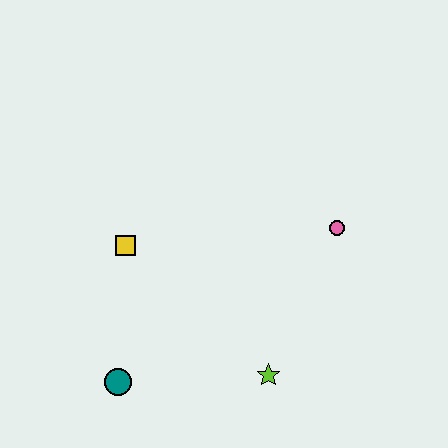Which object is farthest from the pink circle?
The teal circle is farthest from the pink circle.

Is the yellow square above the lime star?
Yes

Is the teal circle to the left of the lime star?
Yes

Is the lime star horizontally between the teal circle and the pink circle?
Yes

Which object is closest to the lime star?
The teal circle is closest to the lime star.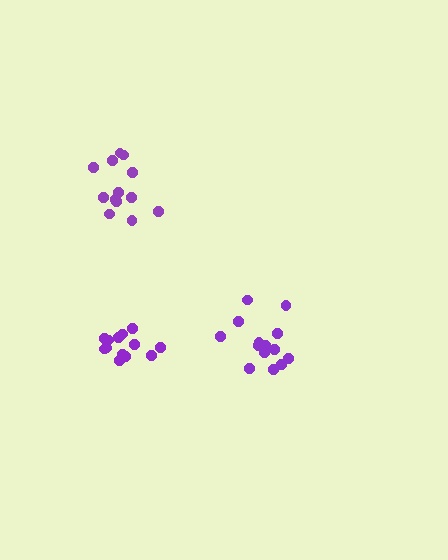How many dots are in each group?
Group 1: 14 dots, Group 2: 13 dots, Group 3: 13 dots (40 total).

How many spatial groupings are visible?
There are 3 spatial groupings.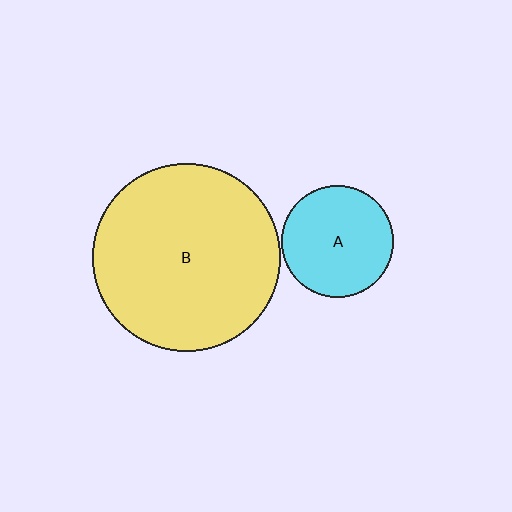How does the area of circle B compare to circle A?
Approximately 2.8 times.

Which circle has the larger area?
Circle B (yellow).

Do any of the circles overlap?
No, none of the circles overlap.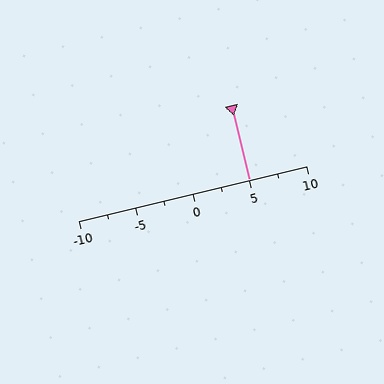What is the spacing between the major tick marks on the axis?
The major ticks are spaced 5 apart.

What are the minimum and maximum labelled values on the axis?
The axis runs from -10 to 10.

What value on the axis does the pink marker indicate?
The marker indicates approximately 5.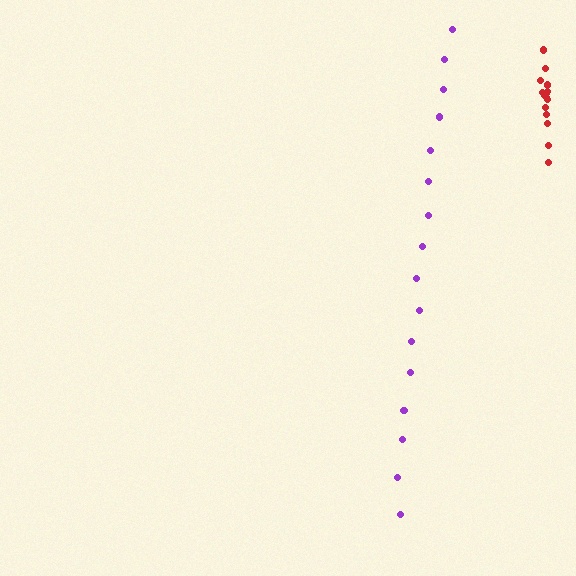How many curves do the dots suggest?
There are 2 distinct paths.